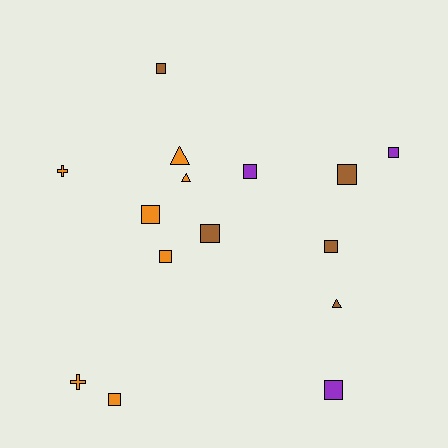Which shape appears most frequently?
Square, with 10 objects.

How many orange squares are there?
There are 3 orange squares.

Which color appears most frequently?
Orange, with 7 objects.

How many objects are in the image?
There are 15 objects.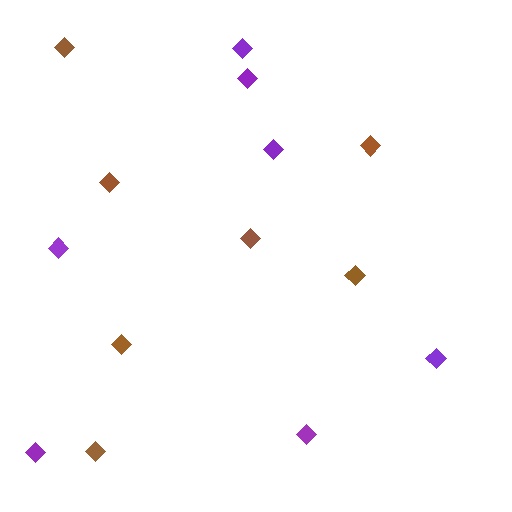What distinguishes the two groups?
There are 2 groups: one group of purple diamonds (7) and one group of brown diamonds (7).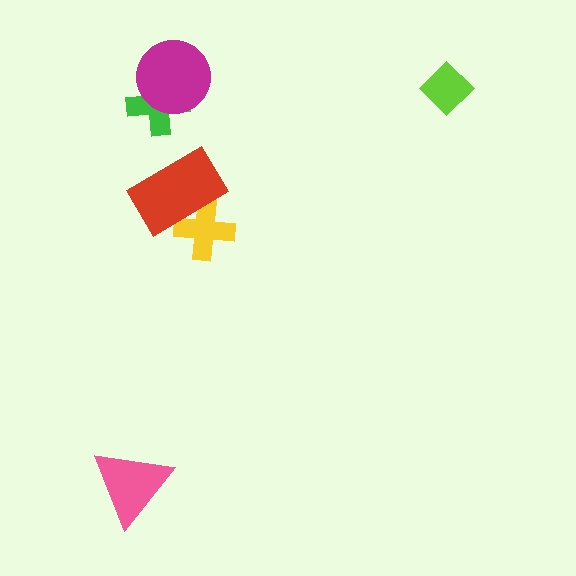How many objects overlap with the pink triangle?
0 objects overlap with the pink triangle.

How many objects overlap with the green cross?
1 object overlaps with the green cross.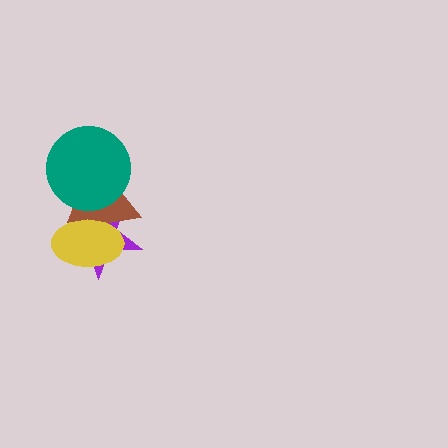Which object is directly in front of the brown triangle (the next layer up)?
The teal circle is directly in front of the brown triangle.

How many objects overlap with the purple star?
3 objects overlap with the purple star.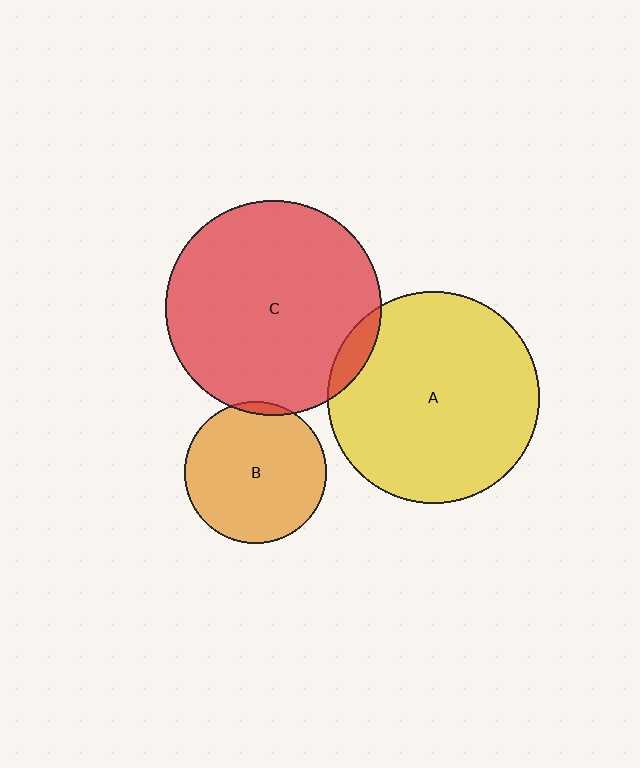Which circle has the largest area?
Circle C (red).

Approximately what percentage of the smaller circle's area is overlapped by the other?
Approximately 5%.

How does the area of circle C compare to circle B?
Approximately 2.3 times.